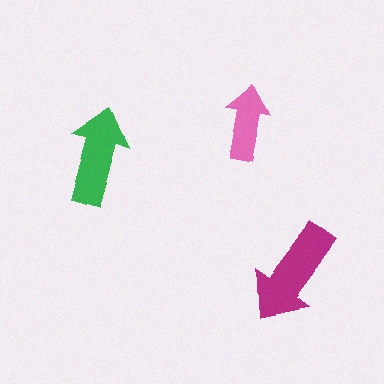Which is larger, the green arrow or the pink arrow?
The green one.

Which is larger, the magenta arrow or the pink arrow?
The magenta one.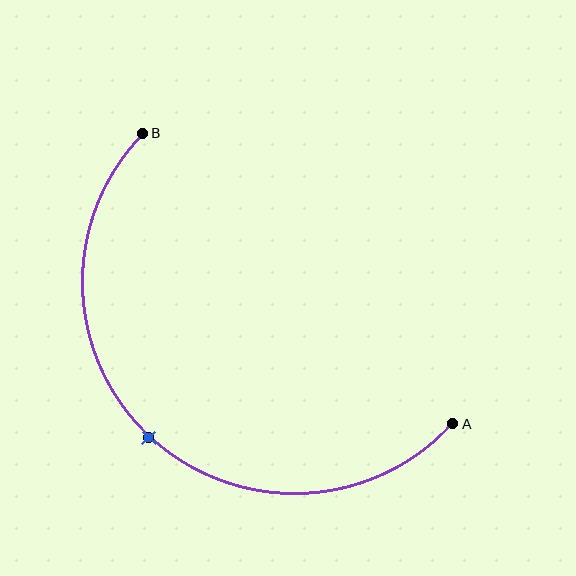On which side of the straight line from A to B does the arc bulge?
The arc bulges below and to the left of the straight line connecting A and B.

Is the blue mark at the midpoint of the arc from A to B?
Yes. The blue mark lies on the arc at equal arc-length from both A and B — it is the arc midpoint.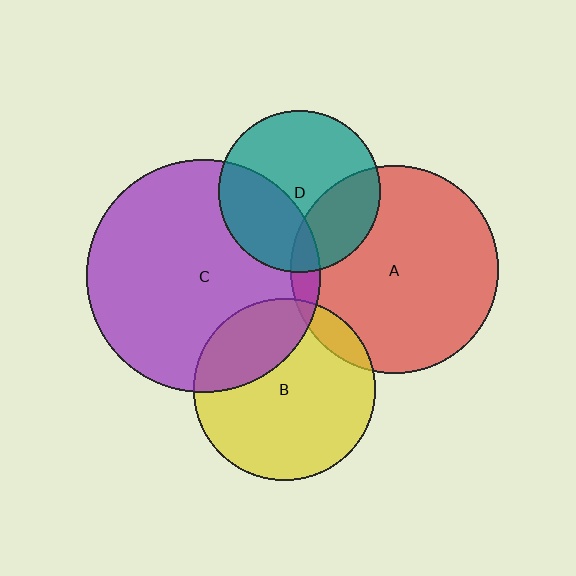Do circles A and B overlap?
Yes.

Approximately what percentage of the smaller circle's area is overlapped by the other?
Approximately 10%.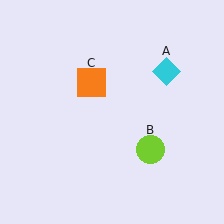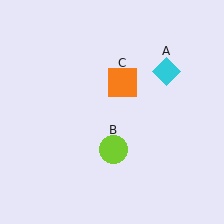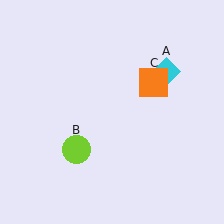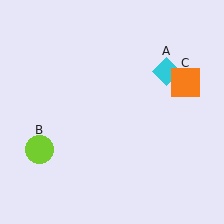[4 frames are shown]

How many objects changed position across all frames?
2 objects changed position: lime circle (object B), orange square (object C).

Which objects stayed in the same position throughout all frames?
Cyan diamond (object A) remained stationary.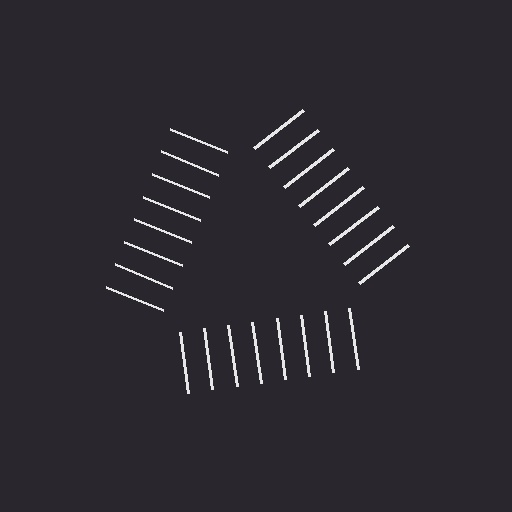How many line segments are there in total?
24 — 8 along each of the 3 edges.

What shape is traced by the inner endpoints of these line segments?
An illusory triangle — the line segments terminate on its edges but no continuous stroke is drawn.